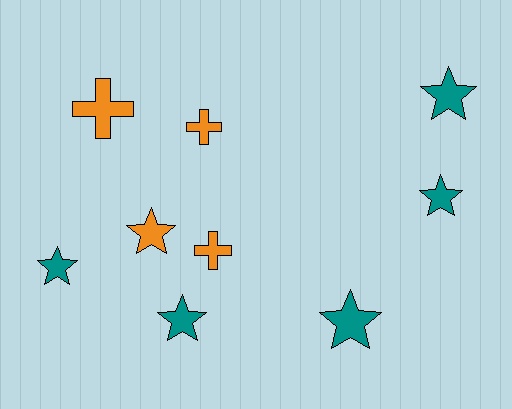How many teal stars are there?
There are 5 teal stars.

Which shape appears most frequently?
Star, with 6 objects.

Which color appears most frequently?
Teal, with 5 objects.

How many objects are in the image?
There are 9 objects.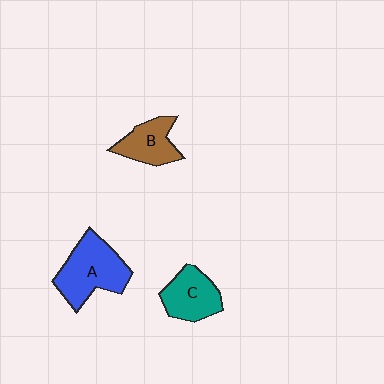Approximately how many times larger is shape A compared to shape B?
Approximately 1.6 times.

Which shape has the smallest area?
Shape B (brown).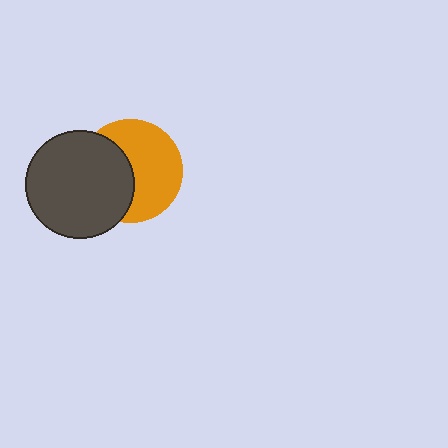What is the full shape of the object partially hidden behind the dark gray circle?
The partially hidden object is an orange circle.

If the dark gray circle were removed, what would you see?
You would see the complete orange circle.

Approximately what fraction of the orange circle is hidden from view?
Roughly 42% of the orange circle is hidden behind the dark gray circle.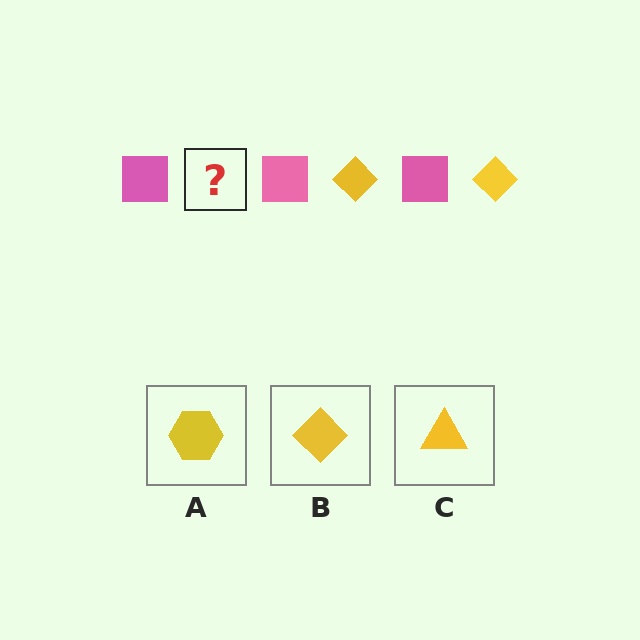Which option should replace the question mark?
Option B.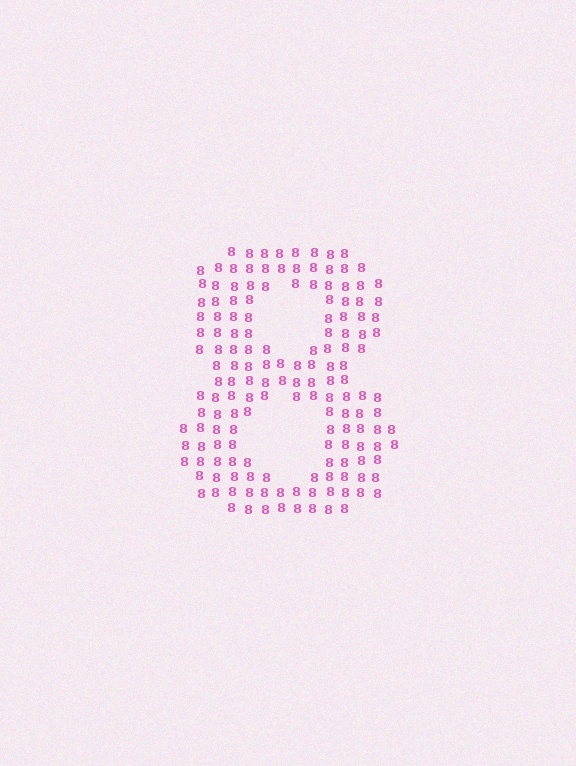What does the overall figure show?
The overall figure shows the digit 8.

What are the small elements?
The small elements are digit 8's.